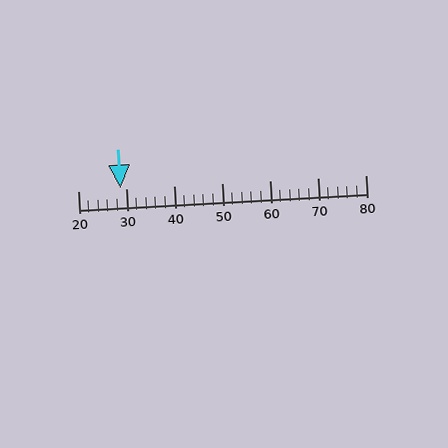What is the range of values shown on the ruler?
The ruler shows values from 20 to 80.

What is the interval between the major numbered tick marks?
The major tick marks are spaced 10 units apart.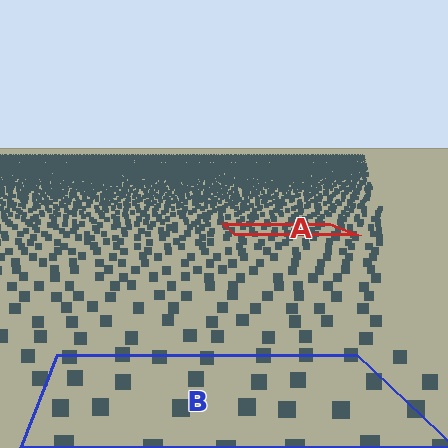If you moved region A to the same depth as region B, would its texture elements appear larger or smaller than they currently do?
They would appear larger. At a closer depth, the same texture elements are projected at a bigger on-screen size.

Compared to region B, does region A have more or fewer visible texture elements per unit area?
Region A has more texture elements per unit area — they are packed more densely because it is farther away.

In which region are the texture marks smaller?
The texture marks are smaller in region A, because it is farther away.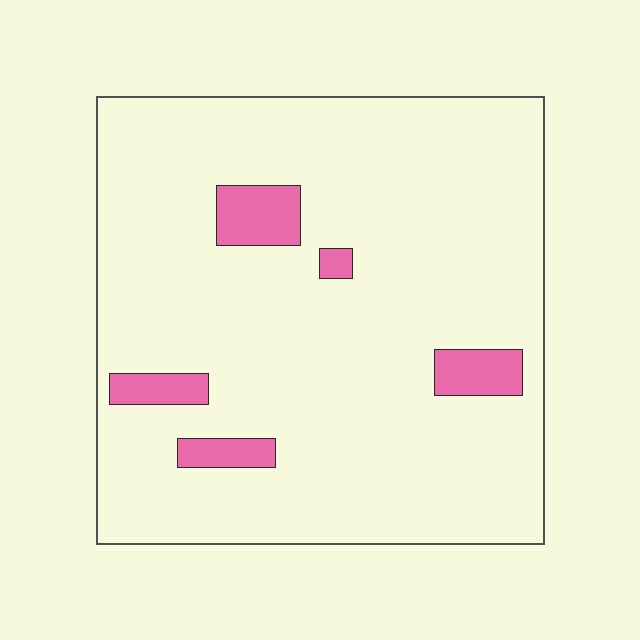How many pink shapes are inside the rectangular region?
5.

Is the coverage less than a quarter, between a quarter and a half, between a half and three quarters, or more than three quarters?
Less than a quarter.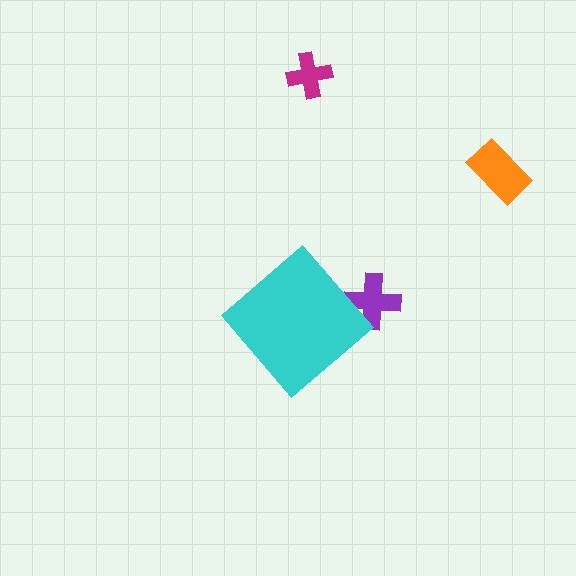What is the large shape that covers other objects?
A cyan diamond.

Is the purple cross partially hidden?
Yes, the purple cross is partially hidden behind the cyan diamond.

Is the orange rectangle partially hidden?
No, the orange rectangle is fully visible.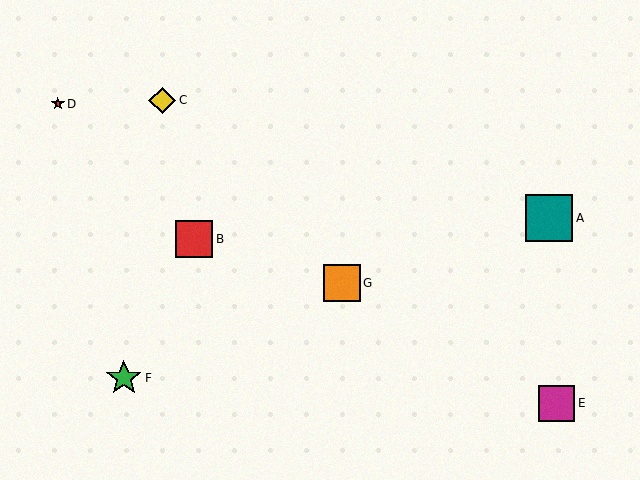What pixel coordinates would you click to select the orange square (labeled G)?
Click at (342, 283) to select the orange square G.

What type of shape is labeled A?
Shape A is a teal square.